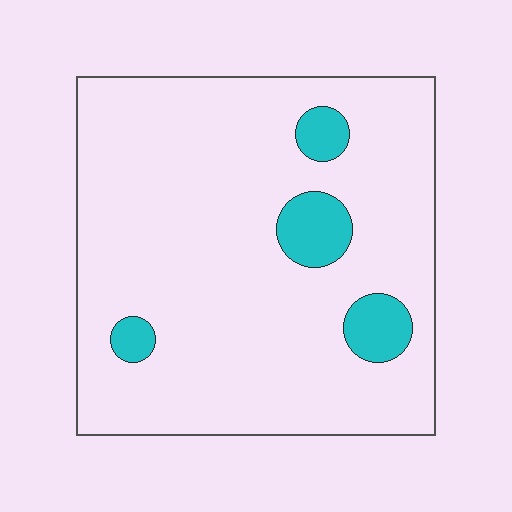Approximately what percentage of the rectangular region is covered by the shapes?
Approximately 10%.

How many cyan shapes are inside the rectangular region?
4.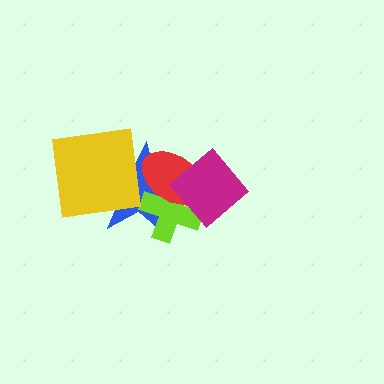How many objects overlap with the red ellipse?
3 objects overlap with the red ellipse.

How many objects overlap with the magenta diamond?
3 objects overlap with the magenta diamond.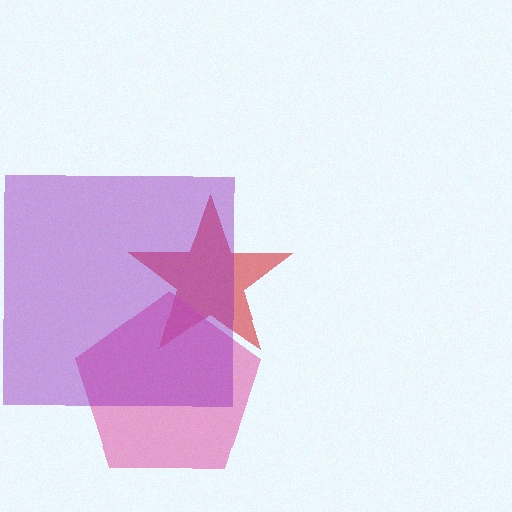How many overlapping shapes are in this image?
There are 3 overlapping shapes in the image.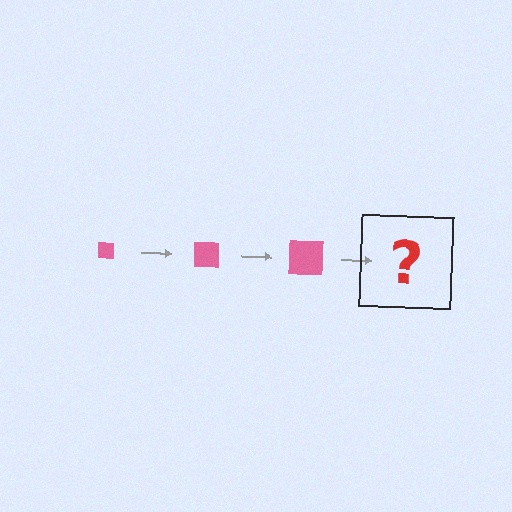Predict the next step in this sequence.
The next step is a pink square, larger than the previous one.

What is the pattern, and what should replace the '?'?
The pattern is that the square gets progressively larger each step. The '?' should be a pink square, larger than the previous one.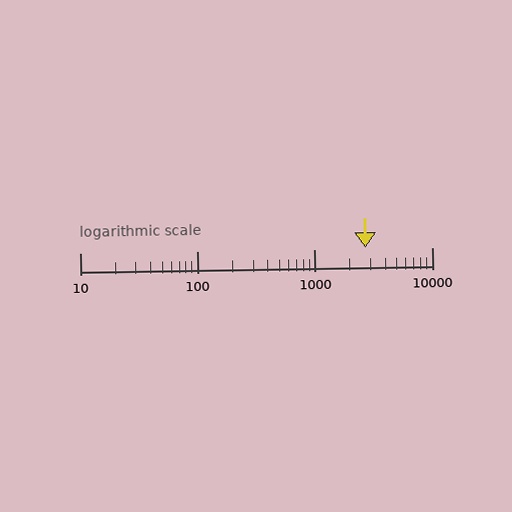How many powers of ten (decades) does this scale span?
The scale spans 3 decades, from 10 to 10000.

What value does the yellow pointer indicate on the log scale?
The pointer indicates approximately 2700.